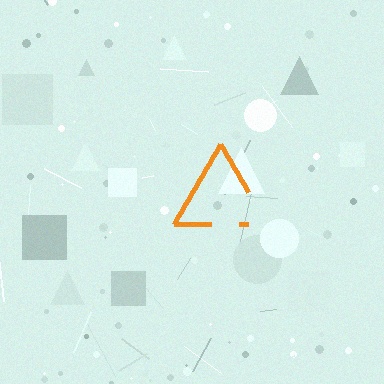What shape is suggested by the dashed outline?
The dashed outline suggests a triangle.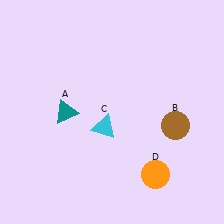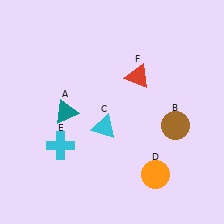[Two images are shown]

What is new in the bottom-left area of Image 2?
A cyan cross (E) was added in the bottom-left area of Image 2.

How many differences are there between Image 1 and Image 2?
There are 2 differences between the two images.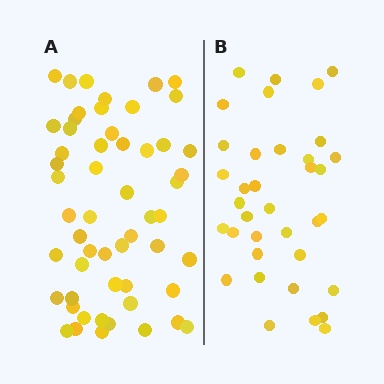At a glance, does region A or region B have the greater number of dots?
Region A (the left region) has more dots.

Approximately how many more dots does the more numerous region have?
Region A has approximately 20 more dots than region B.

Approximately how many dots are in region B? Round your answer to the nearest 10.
About 40 dots. (The exact count is 36, which rounds to 40.)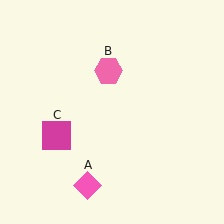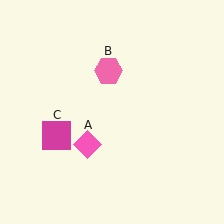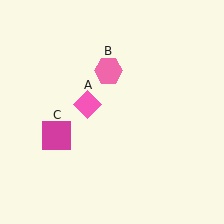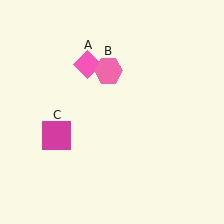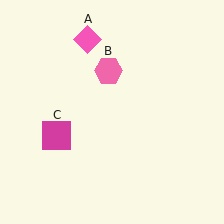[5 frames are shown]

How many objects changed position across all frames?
1 object changed position: pink diamond (object A).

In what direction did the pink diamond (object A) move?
The pink diamond (object A) moved up.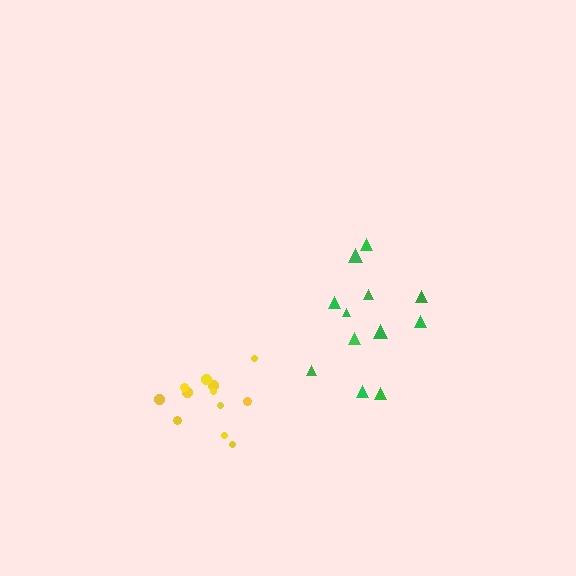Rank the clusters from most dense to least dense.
green, yellow.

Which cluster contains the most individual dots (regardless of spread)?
Yellow (12).